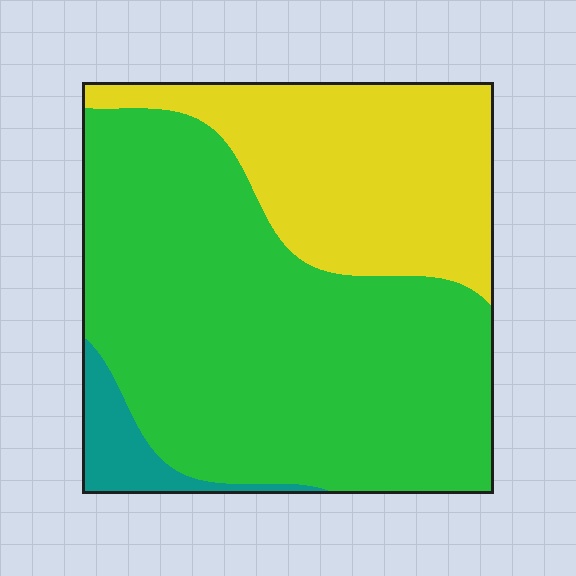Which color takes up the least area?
Teal, at roughly 5%.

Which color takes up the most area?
Green, at roughly 65%.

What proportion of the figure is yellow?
Yellow takes up about one third (1/3) of the figure.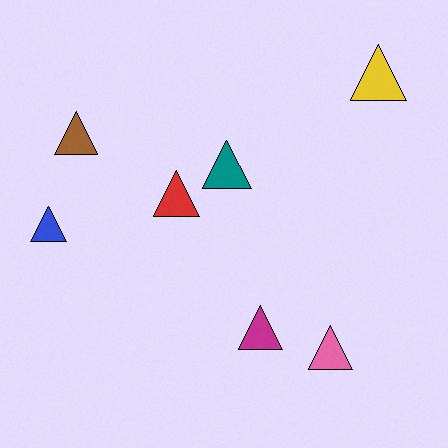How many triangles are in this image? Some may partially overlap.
There are 7 triangles.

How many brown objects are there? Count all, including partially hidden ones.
There is 1 brown object.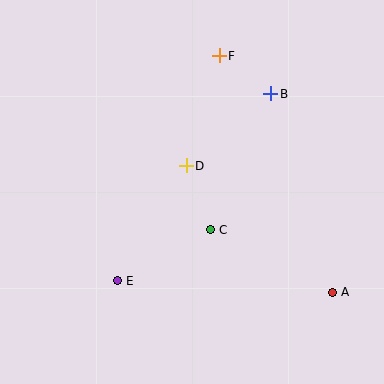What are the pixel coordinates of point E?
Point E is at (117, 281).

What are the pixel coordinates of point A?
Point A is at (332, 292).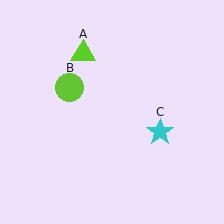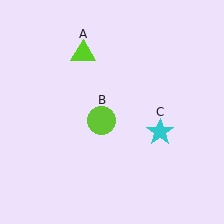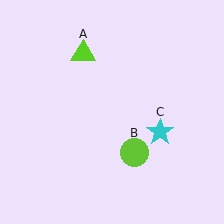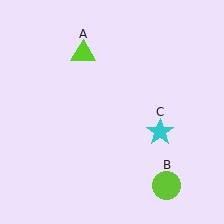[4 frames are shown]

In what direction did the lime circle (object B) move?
The lime circle (object B) moved down and to the right.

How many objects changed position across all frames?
1 object changed position: lime circle (object B).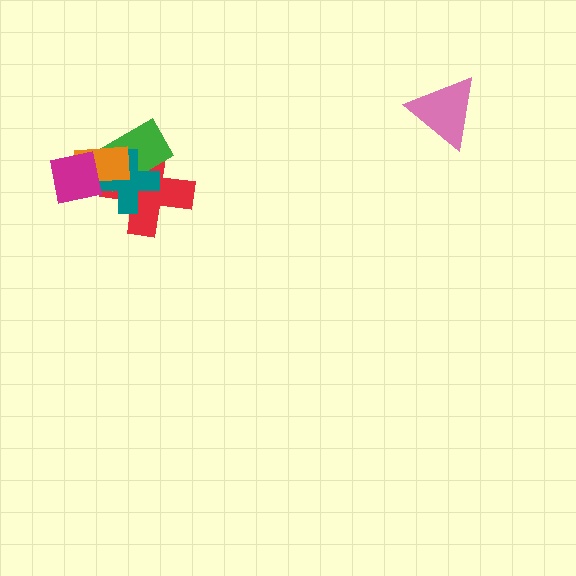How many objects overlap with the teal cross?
4 objects overlap with the teal cross.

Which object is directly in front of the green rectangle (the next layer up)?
The teal cross is directly in front of the green rectangle.